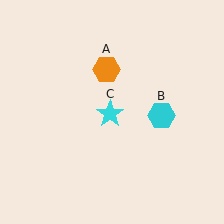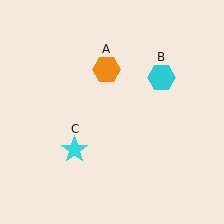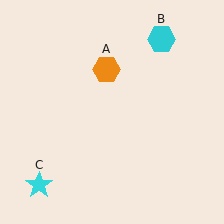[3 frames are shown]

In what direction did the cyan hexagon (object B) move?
The cyan hexagon (object B) moved up.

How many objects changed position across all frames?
2 objects changed position: cyan hexagon (object B), cyan star (object C).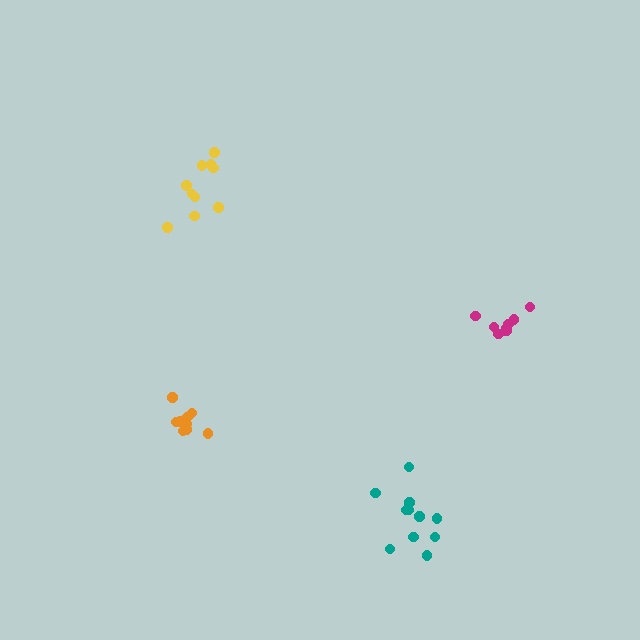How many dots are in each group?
Group 1: 9 dots, Group 2: 8 dots, Group 3: 10 dots, Group 4: 11 dots (38 total).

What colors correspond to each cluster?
The clusters are colored: orange, magenta, yellow, teal.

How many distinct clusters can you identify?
There are 4 distinct clusters.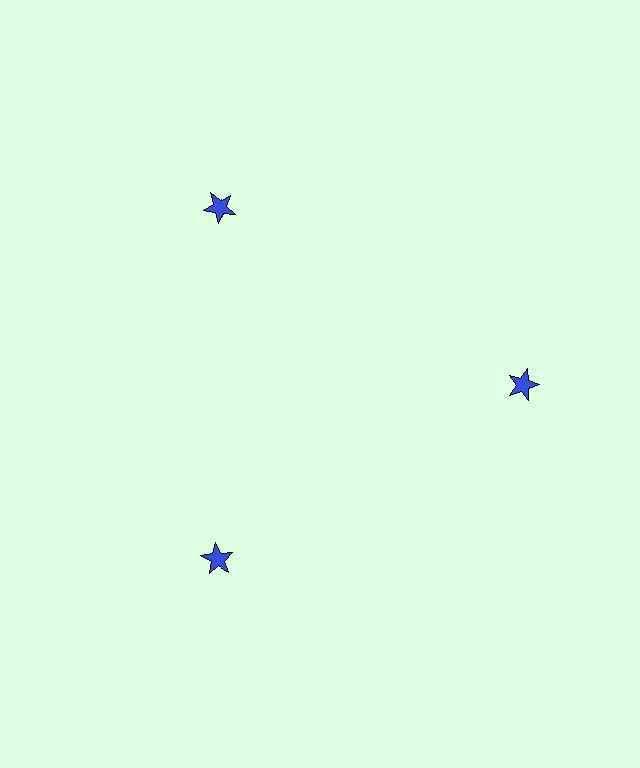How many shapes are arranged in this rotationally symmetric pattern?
There are 3 shapes, arranged in 3 groups of 1.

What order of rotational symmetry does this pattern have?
This pattern has 3-fold rotational symmetry.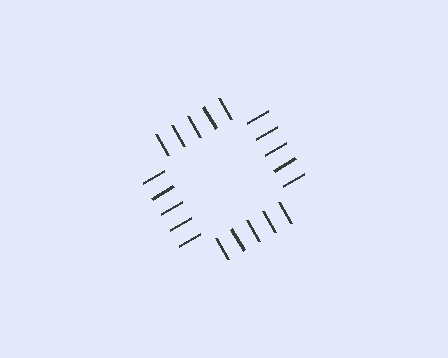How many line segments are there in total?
20 — 5 along each of the 4 edges.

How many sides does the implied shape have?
4 sides — the line-ends trace a square.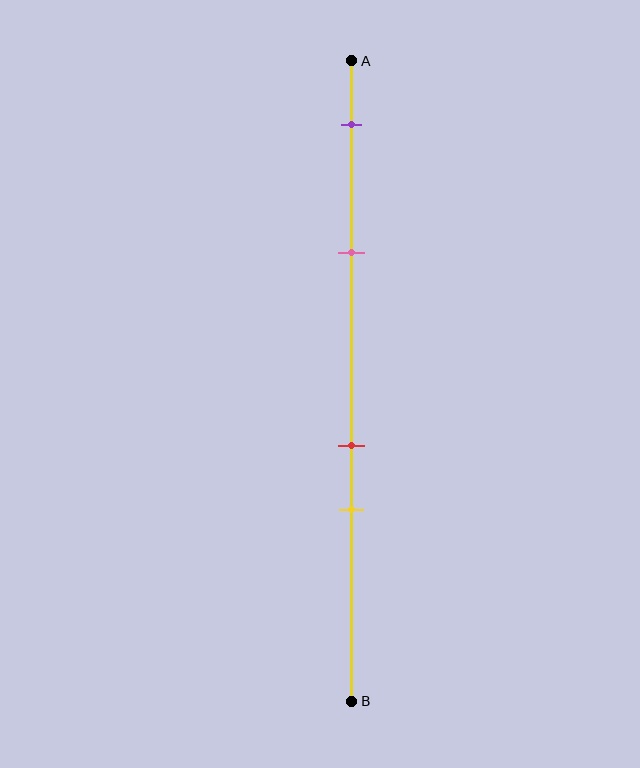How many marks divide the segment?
There are 4 marks dividing the segment.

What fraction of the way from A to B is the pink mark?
The pink mark is approximately 30% (0.3) of the way from A to B.